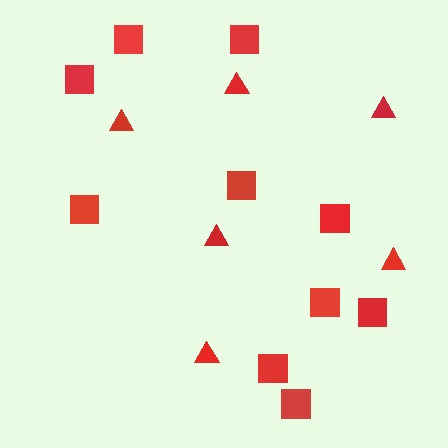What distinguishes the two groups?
There are 2 groups: one group of triangles (6) and one group of squares (10).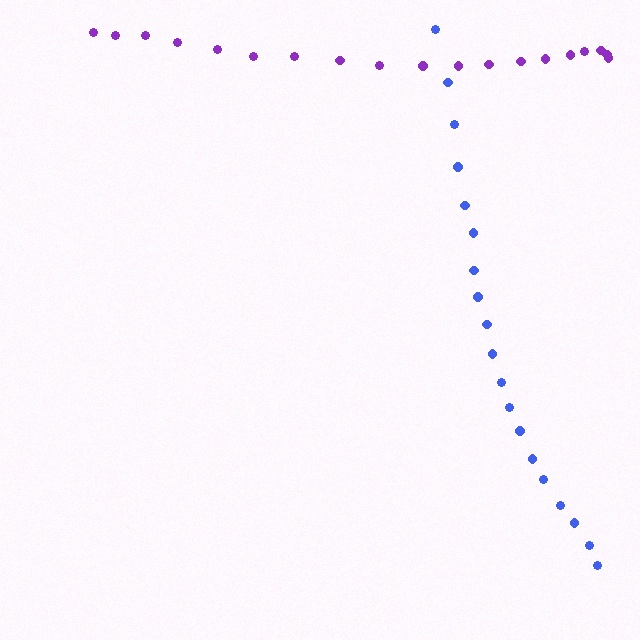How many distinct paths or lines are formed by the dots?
There are 2 distinct paths.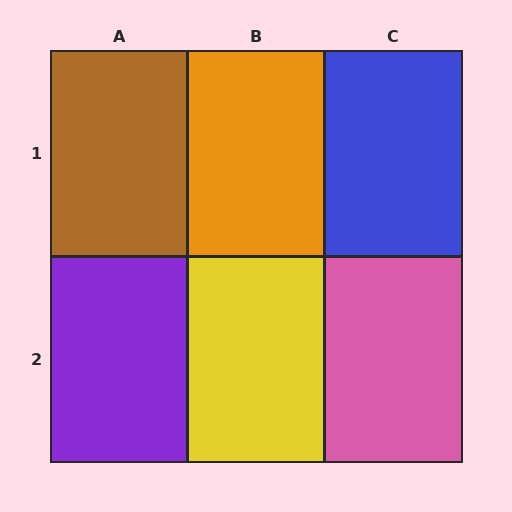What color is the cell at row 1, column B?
Orange.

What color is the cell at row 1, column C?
Blue.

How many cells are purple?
1 cell is purple.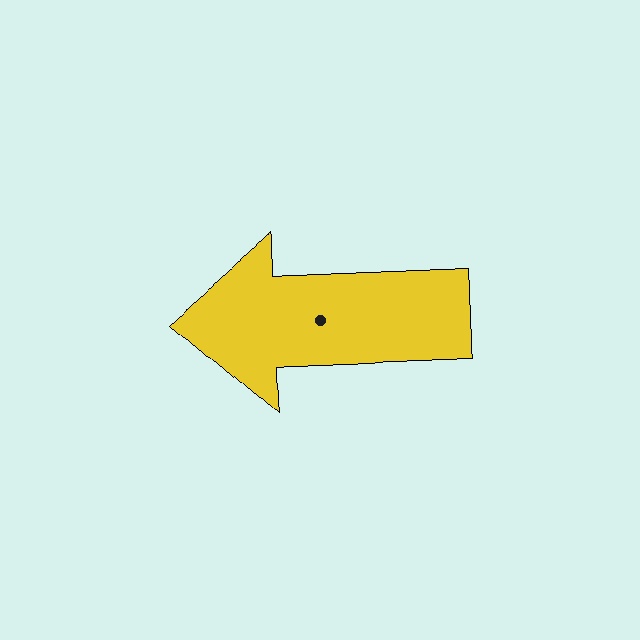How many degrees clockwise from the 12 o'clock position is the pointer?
Approximately 270 degrees.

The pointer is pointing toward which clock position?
Roughly 9 o'clock.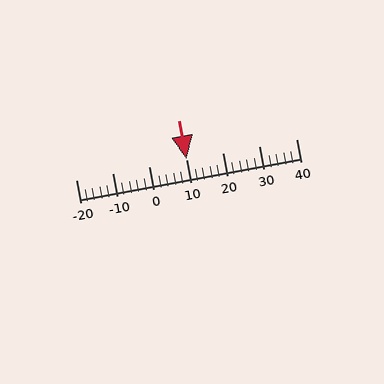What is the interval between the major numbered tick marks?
The major tick marks are spaced 10 units apart.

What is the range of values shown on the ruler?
The ruler shows values from -20 to 40.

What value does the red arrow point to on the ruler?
The red arrow points to approximately 10.